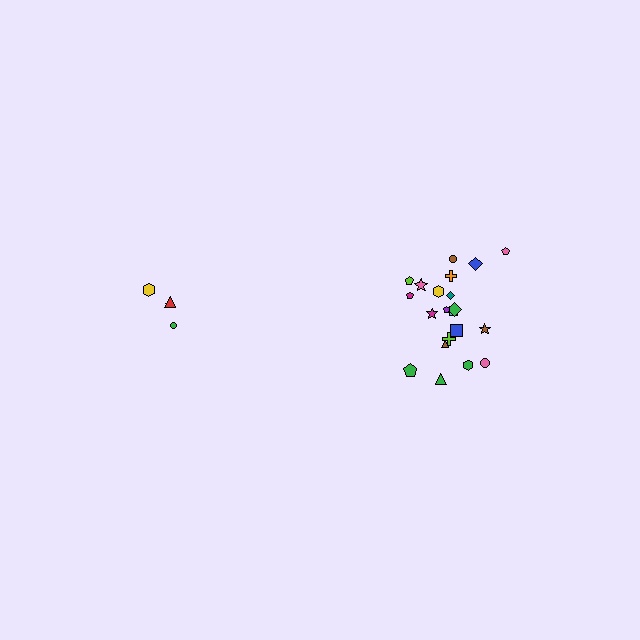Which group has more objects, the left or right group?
The right group.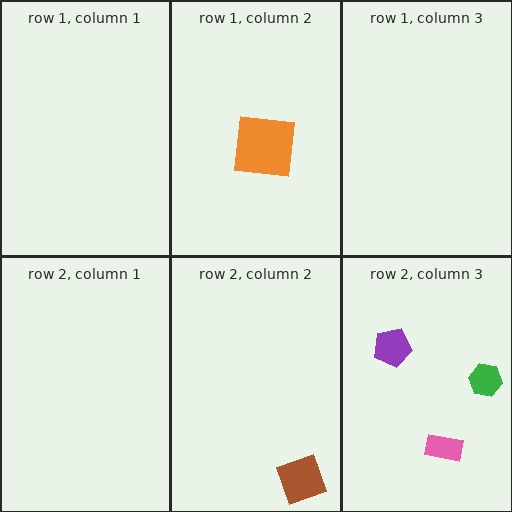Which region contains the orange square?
The row 1, column 2 region.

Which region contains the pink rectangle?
The row 2, column 3 region.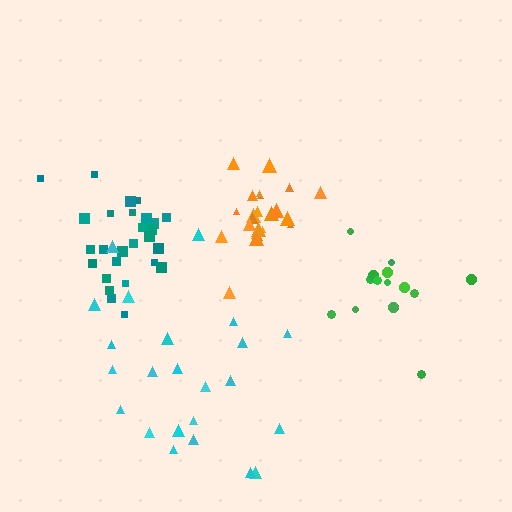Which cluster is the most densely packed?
Orange.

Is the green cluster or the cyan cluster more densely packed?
Green.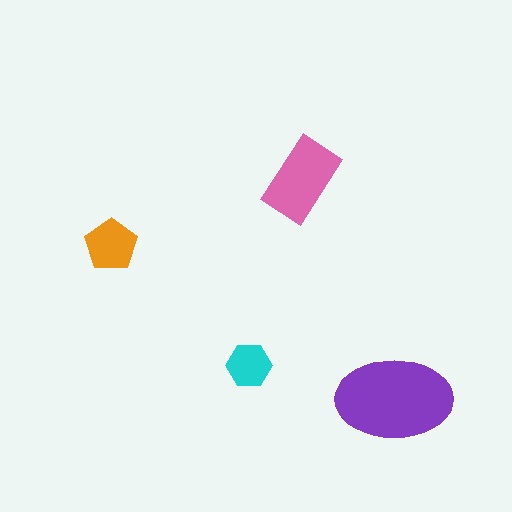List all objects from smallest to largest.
The cyan hexagon, the orange pentagon, the pink rectangle, the purple ellipse.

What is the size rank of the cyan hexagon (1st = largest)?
4th.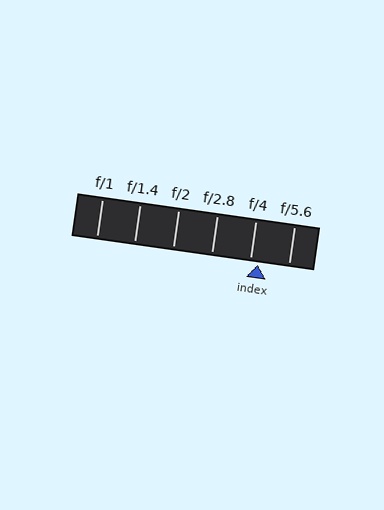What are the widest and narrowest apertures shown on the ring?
The widest aperture shown is f/1 and the narrowest is f/5.6.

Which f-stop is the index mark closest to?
The index mark is closest to f/4.